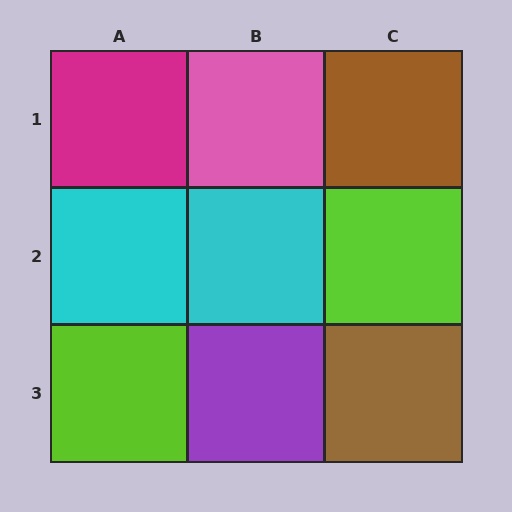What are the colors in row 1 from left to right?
Magenta, pink, brown.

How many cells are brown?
2 cells are brown.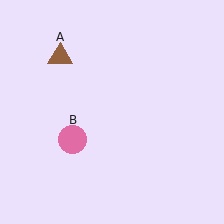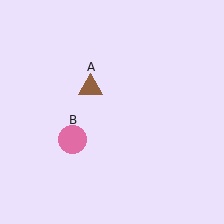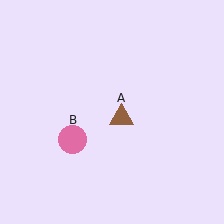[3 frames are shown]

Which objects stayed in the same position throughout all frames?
Pink circle (object B) remained stationary.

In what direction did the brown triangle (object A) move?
The brown triangle (object A) moved down and to the right.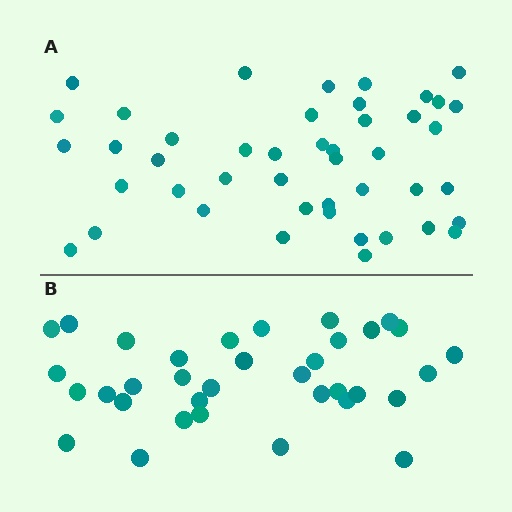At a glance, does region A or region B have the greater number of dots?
Region A (the top region) has more dots.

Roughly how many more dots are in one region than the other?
Region A has roughly 10 or so more dots than region B.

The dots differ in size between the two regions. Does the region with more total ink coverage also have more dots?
No. Region B has more total ink coverage because its dots are larger, but region A actually contains more individual dots. Total area can be misleading — the number of items is what matters here.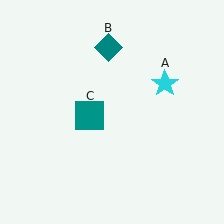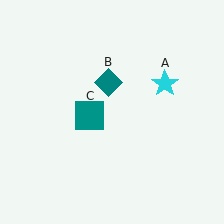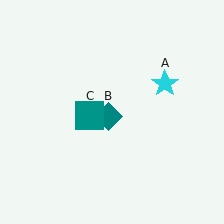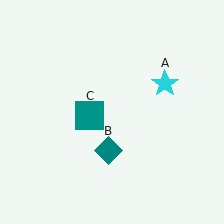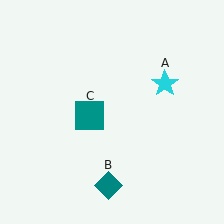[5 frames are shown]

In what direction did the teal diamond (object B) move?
The teal diamond (object B) moved down.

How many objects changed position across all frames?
1 object changed position: teal diamond (object B).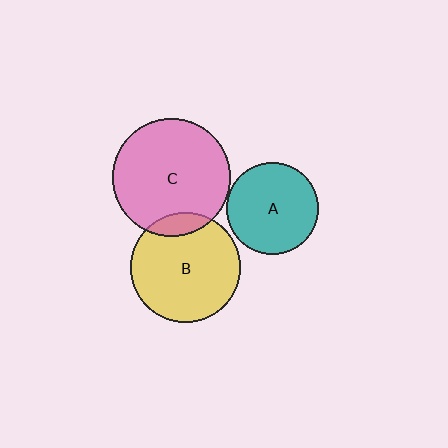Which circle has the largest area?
Circle C (pink).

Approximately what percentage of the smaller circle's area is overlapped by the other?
Approximately 10%.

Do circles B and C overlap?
Yes.